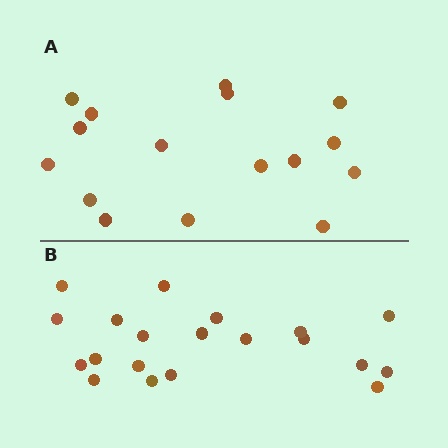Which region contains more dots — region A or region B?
Region B (the bottom region) has more dots.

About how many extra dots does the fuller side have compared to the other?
Region B has about 4 more dots than region A.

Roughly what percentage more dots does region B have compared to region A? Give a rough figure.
About 25% more.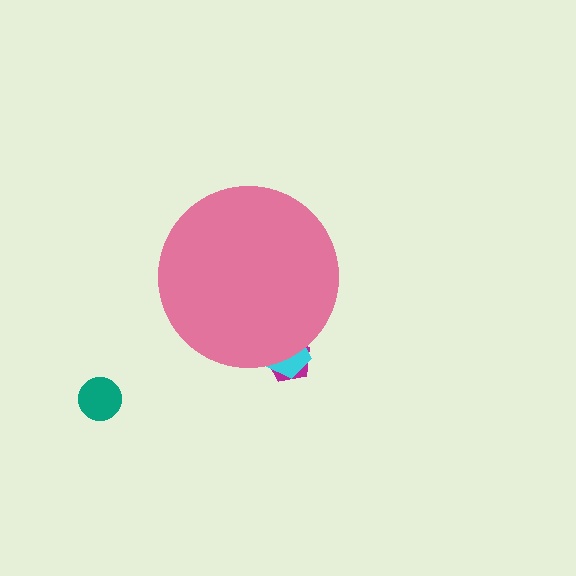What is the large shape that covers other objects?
A pink circle.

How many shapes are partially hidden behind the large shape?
2 shapes are partially hidden.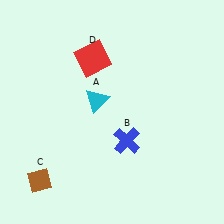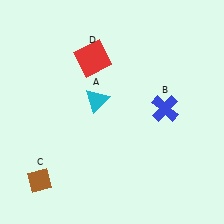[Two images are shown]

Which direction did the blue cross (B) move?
The blue cross (B) moved right.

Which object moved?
The blue cross (B) moved right.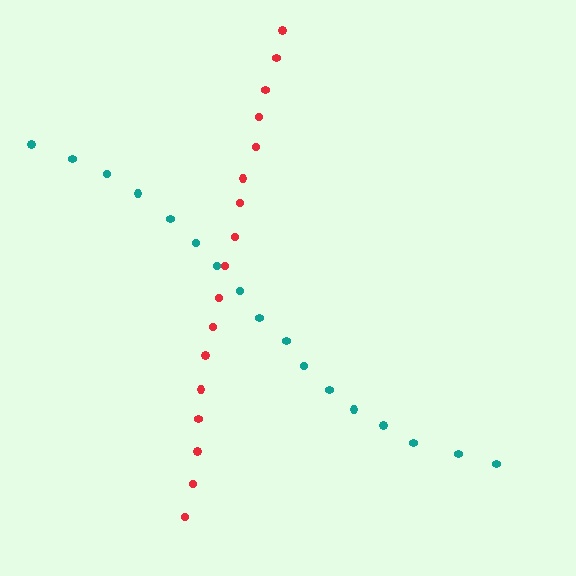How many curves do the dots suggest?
There are 2 distinct paths.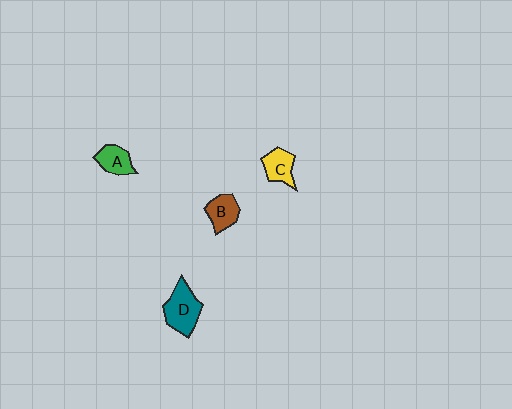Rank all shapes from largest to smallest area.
From largest to smallest: D (teal), B (brown), C (yellow), A (green).